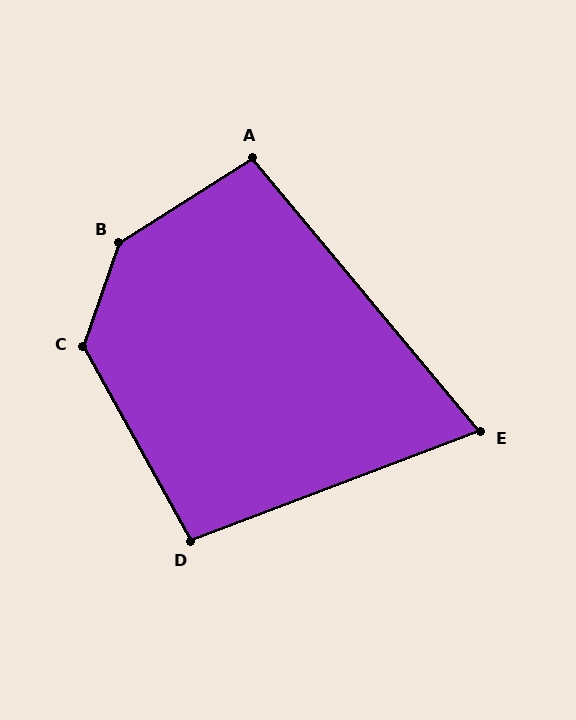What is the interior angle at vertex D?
Approximately 98 degrees (obtuse).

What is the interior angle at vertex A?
Approximately 97 degrees (obtuse).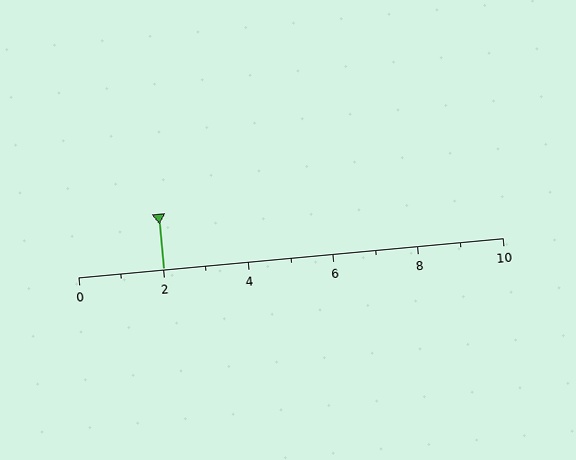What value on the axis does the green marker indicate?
The marker indicates approximately 2.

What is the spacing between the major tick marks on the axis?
The major ticks are spaced 2 apart.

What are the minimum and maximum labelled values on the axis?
The axis runs from 0 to 10.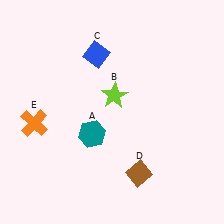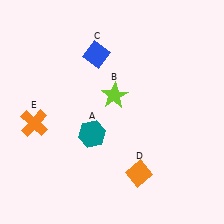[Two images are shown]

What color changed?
The diamond (D) changed from brown in Image 1 to orange in Image 2.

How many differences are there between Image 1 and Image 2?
There is 1 difference between the two images.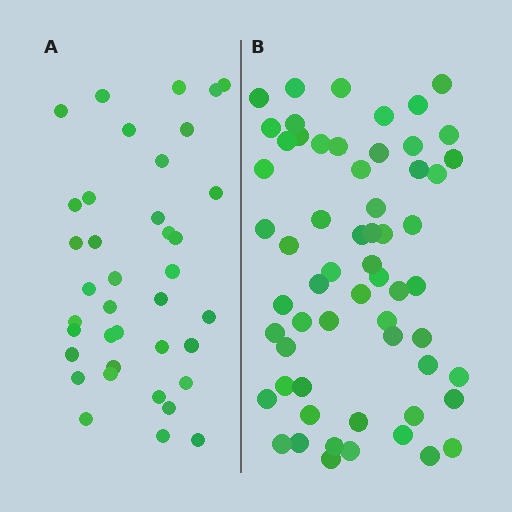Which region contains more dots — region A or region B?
Region B (the right region) has more dots.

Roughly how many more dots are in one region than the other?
Region B has approximately 20 more dots than region A.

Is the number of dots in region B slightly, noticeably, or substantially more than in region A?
Region B has substantially more. The ratio is roughly 1.6 to 1.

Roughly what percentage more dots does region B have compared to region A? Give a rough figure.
About 60% more.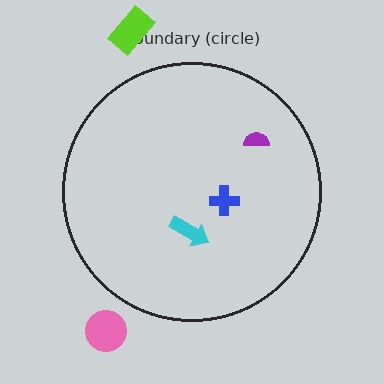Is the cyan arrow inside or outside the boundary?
Inside.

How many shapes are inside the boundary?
3 inside, 2 outside.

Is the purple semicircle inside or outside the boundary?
Inside.